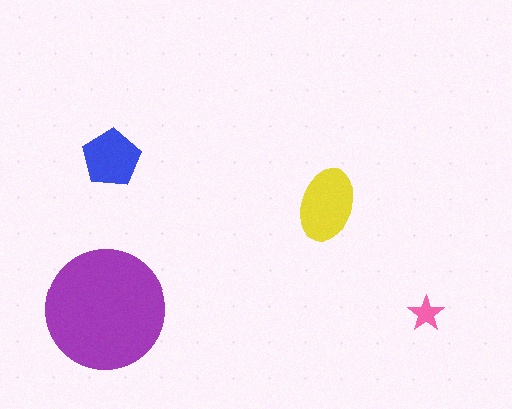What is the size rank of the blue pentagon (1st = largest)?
3rd.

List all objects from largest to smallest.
The purple circle, the yellow ellipse, the blue pentagon, the pink star.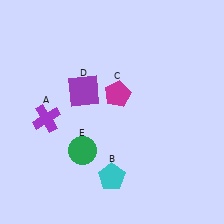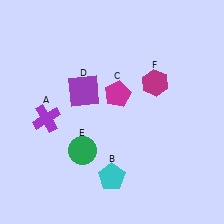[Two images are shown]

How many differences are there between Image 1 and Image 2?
There is 1 difference between the two images.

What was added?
A magenta hexagon (F) was added in Image 2.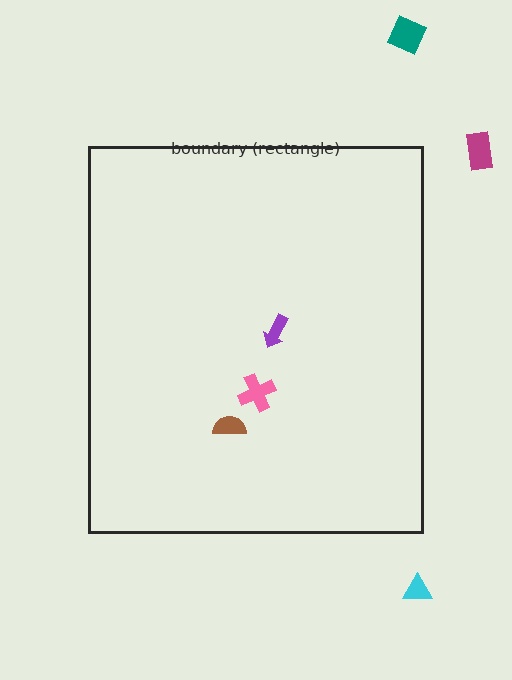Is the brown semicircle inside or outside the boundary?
Inside.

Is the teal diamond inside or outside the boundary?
Outside.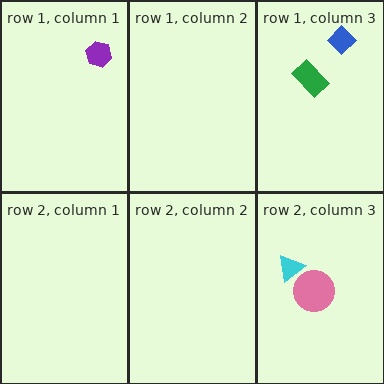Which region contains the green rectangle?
The row 1, column 3 region.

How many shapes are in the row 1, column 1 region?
1.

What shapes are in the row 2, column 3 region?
The cyan triangle, the pink circle.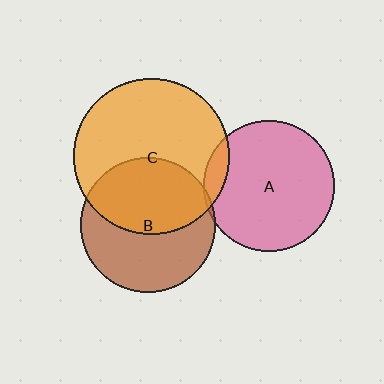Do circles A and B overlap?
Yes.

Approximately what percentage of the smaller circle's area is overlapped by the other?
Approximately 5%.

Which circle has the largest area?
Circle C (orange).